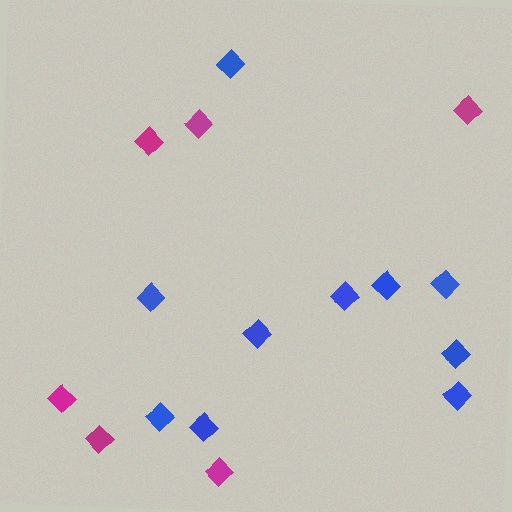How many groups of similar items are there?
There are 2 groups: one group of blue diamonds (10) and one group of magenta diamonds (6).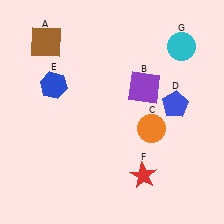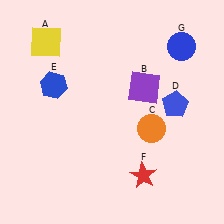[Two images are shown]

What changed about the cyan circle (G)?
In Image 1, G is cyan. In Image 2, it changed to blue.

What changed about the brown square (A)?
In Image 1, A is brown. In Image 2, it changed to yellow.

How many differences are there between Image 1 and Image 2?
There are 2 differences between the two images.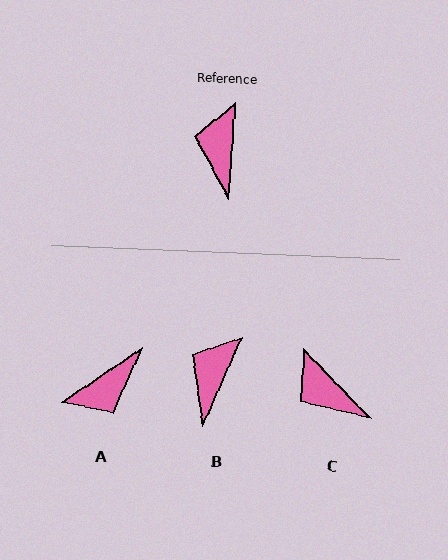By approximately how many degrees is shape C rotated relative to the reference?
Approximately 47 degrees counter-clockwise.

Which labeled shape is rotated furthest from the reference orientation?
A, about 128 degrees away.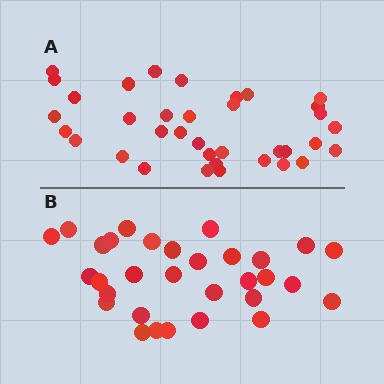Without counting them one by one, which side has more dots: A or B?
Region A (the top region) has more dots.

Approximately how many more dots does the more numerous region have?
Region A has about 5 more dots than region B.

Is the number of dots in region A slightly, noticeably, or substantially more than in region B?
Region A has only slightly more — the two regions are fairly close. The ratio is roughly 1.2 to 1.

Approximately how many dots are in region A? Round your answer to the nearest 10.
About 40 dots. (The exact count is 36, which rounds to 40.)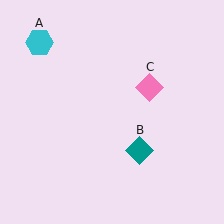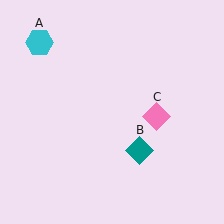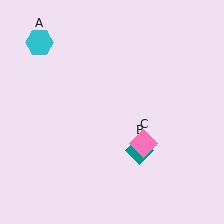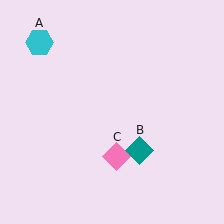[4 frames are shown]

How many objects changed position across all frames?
1 object changed position: pink diamond (object C).